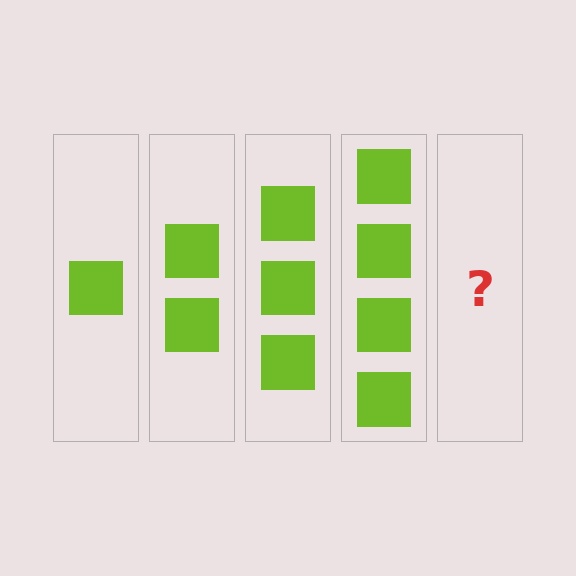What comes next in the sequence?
The next element should be 5 squares.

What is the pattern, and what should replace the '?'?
The pattern is that each step adds one more square. The '?' should be 5 squares.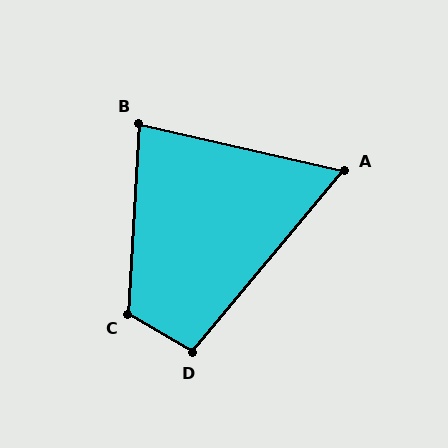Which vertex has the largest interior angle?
C, at approximately 117 degrees.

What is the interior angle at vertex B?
Approximately 80 degrees (acute).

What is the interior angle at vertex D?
Approximately 100 degrees (obtuse).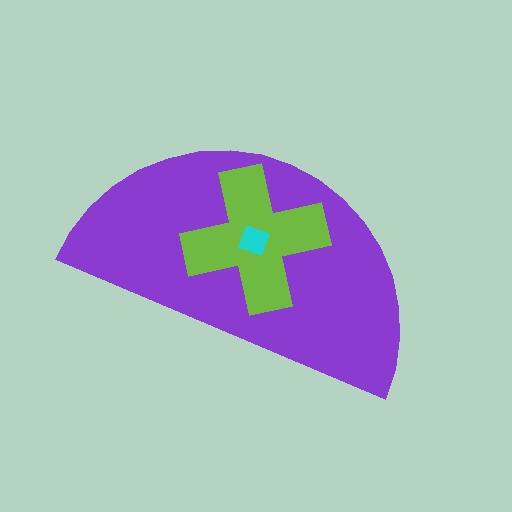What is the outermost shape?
The purple semicircle.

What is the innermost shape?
The cyan square.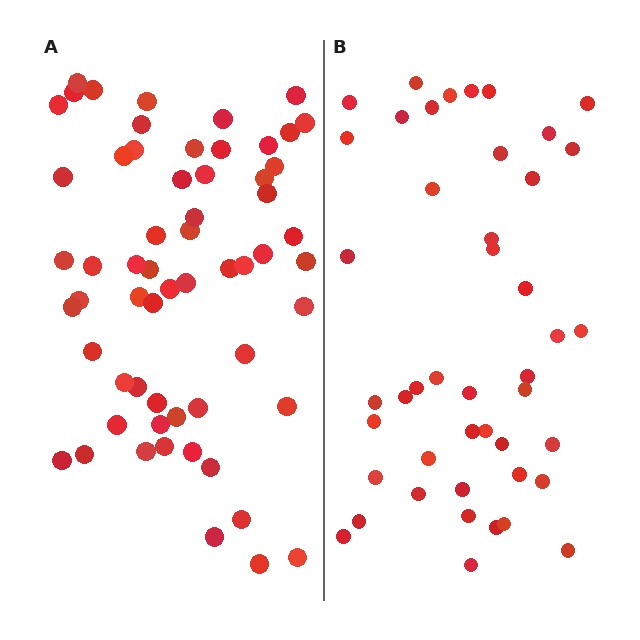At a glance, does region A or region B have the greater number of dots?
Region A (the left region) has more dots.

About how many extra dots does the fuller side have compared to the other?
Region A has approximately 15 more dots than region B.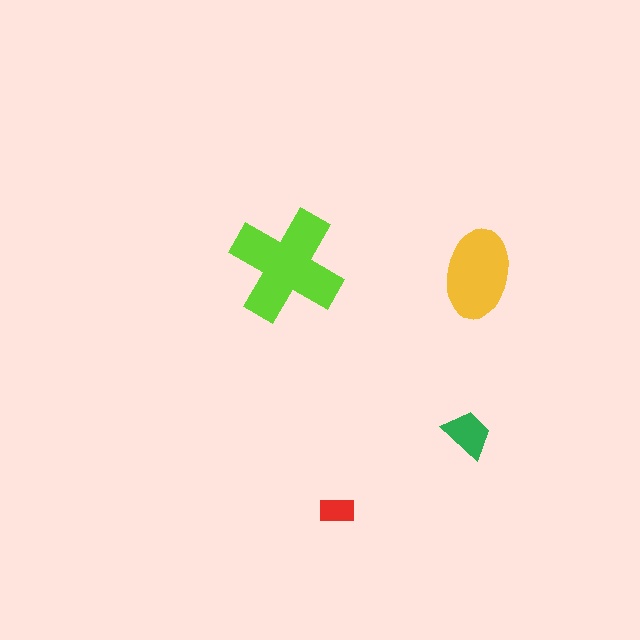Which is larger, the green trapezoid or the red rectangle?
The green trapezoid.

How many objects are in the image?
There are 4 objects in the image.